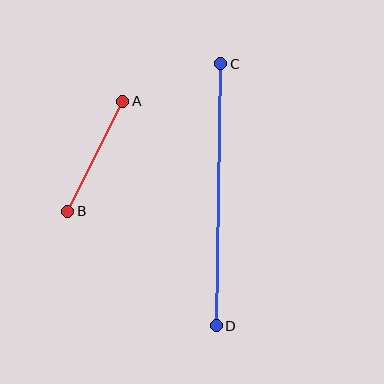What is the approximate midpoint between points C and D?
The midpoint is at approximately (219, 195) pixels.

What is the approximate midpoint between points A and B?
The midpoint is at approximately (95, 156) pixels.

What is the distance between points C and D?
The distance is approximately 262 pixels.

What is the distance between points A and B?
The distance is approximately 123 pixels.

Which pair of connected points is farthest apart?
Points C and D are farthest apart.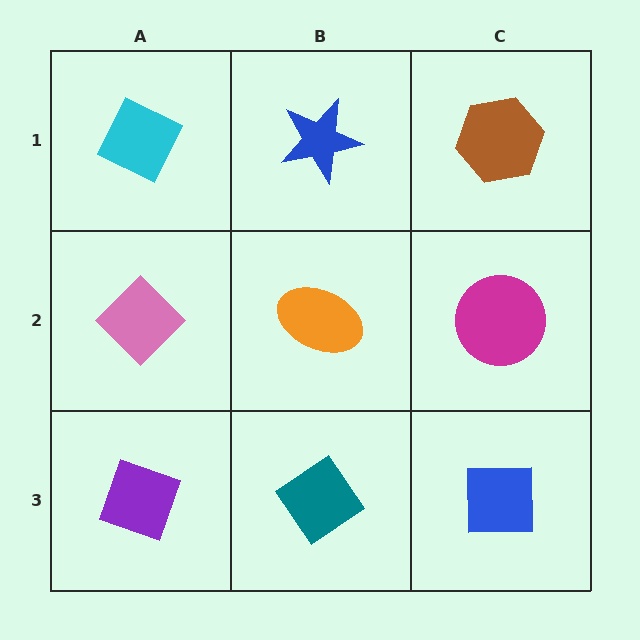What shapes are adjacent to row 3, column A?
A pink diamond (row 2, column A), a teal diamond (row 3, column B).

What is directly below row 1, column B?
An orange ellipse.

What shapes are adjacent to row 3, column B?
An orange ellipse (row 2, column B), a purple diamond (row 3, column A), a blue square (row 3, column C).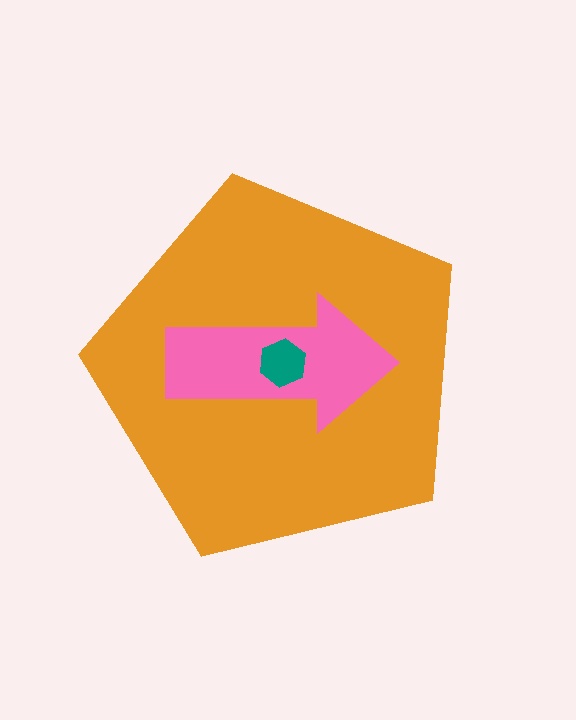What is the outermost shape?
The orange pentagon.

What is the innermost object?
The teal hexagon.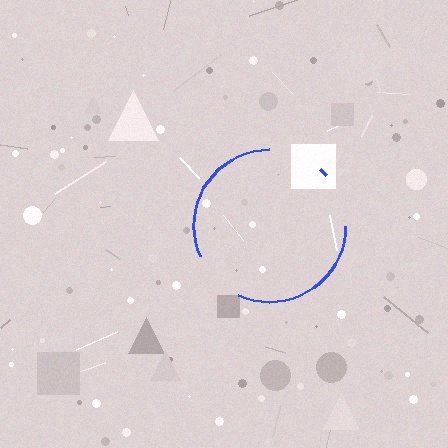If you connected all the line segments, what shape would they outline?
They would outline a circle.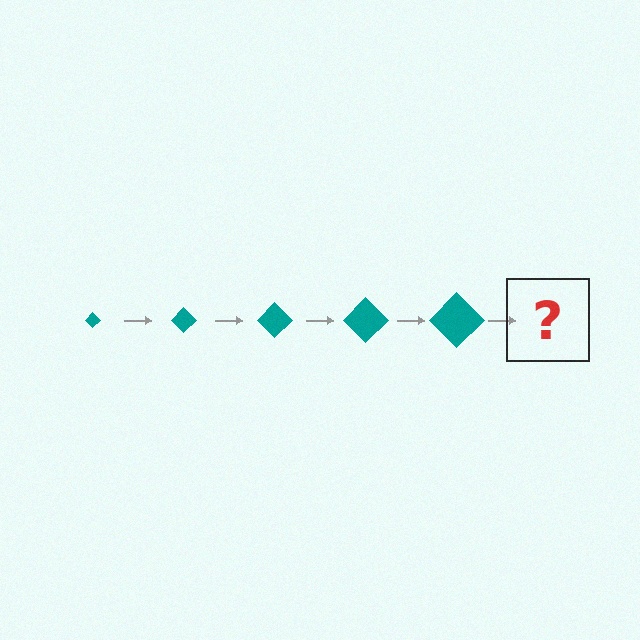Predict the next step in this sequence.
The next step is a teal diamond, larger than the previous one.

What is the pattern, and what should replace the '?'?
The pattern is that the diamond gets progressively larger each step. The '?' should be a teal diamond, larger than the previous one.